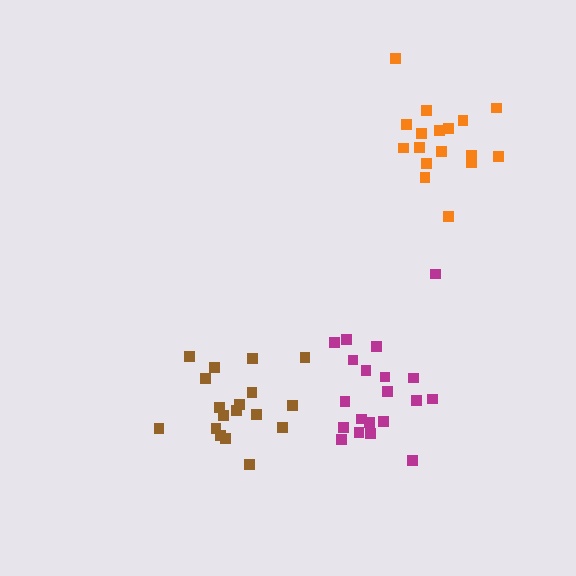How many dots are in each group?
Group 1: 18 dots, Group 2: 20 dots, Group 3: 18 dots (56 total).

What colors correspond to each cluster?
The clusters are colored: orange, magenta, brown.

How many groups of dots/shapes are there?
There are 3 groups.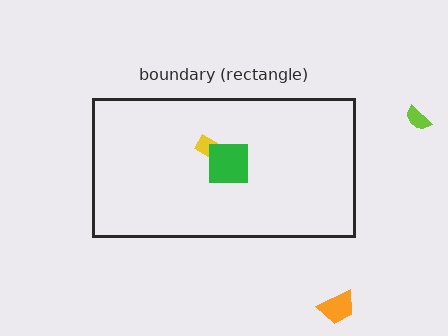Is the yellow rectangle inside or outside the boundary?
Inside.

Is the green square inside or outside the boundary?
Inside.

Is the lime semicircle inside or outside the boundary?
Outside.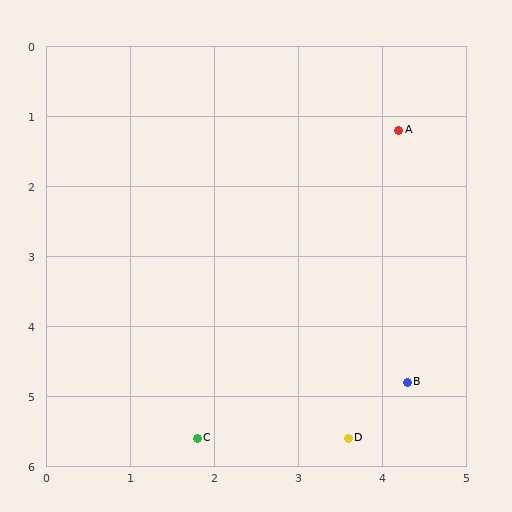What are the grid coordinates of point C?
Point C is at approximately (1.8, 5.6).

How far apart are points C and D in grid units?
Points C and D are about 1.8 grid units apart.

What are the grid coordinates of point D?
Point D is at approximately (3.6, 5.6).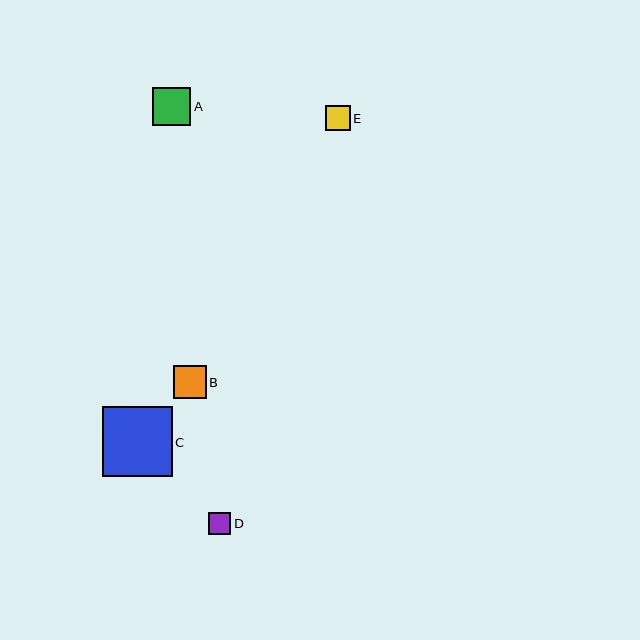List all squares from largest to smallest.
From largest to smallest: C, A, B, E, D.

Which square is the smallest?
Square D is the smallest with a size of approximately 22 pixels.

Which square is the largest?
Square C is the largest with a size of approximately 70 pixels.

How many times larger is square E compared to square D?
Square E is approximately 1.1 times the size of square D.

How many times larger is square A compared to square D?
Square A is approximately 1.7 times the size of square D.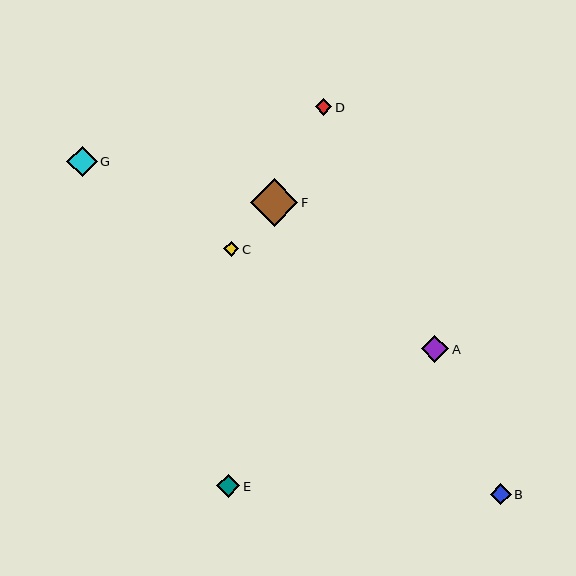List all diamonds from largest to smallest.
From largest to smallest: F, G, A, E, B, D, C.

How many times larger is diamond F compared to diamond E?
Diamond F is approximately 2.1 times the size of diamond E.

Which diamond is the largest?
Diamond F is the largest with a size of approximately 47 pixels.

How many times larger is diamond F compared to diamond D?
Diamond F is approximately 2.8 times the size of diamond D.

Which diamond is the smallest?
Diamond C is the smallest with a size of approximately 15 pixels.